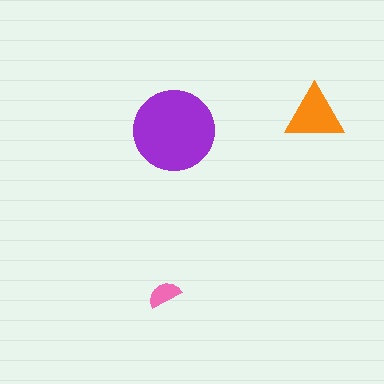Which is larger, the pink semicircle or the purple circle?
The purple circle.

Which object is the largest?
The purple circle.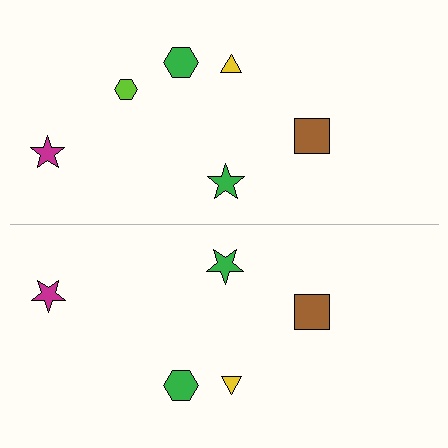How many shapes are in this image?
There are 11 shapes in this image.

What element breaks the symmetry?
A lime hexagon is missing from the bottom side.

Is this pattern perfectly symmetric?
No, the pattern is not perfectly symmetric. A lime hexagon is missing from the bottom side.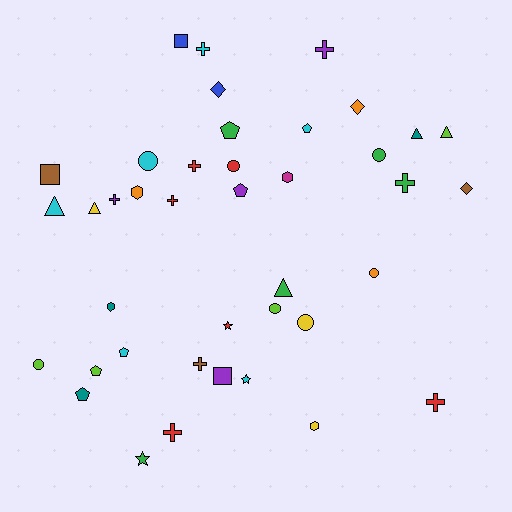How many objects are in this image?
There are 40 objects.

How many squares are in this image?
There are 3 squares.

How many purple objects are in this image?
There are 4 purple objects.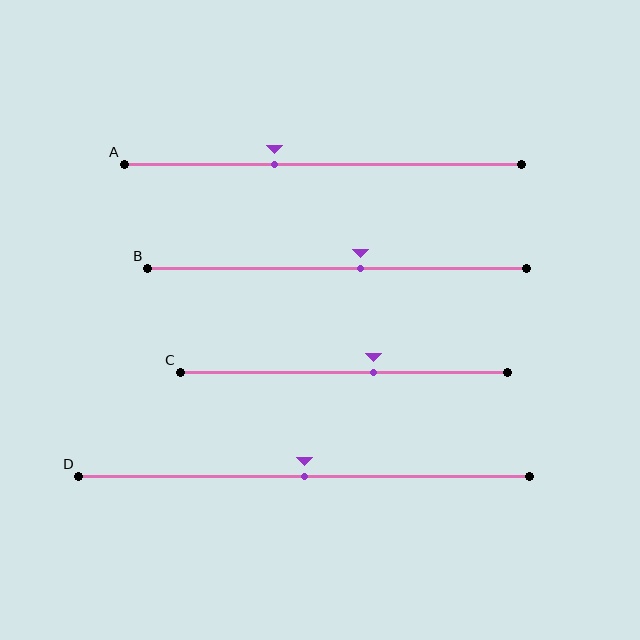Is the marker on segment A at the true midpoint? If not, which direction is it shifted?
No, the marker on segment A is shifted to the left by about 12% of the segment length.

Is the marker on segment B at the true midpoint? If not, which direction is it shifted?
No, the marker on segment B is shifted to the right by about 6% of the segment length.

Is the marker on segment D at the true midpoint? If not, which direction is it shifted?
Yes, the marker on segment D is at the true midpoint.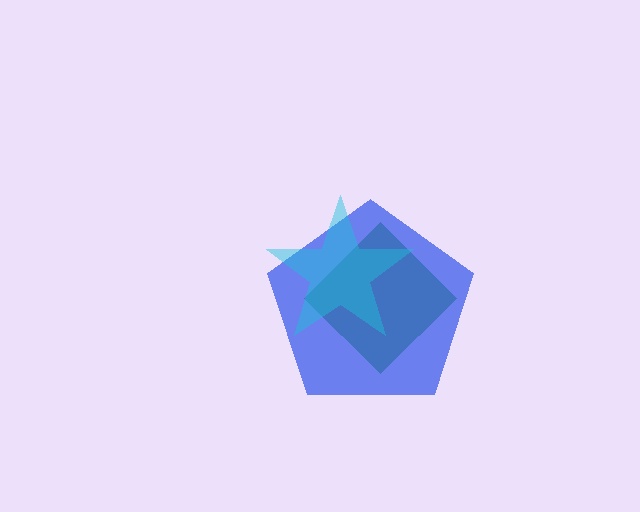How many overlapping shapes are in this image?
There are 3 overlapping shapes in the image.